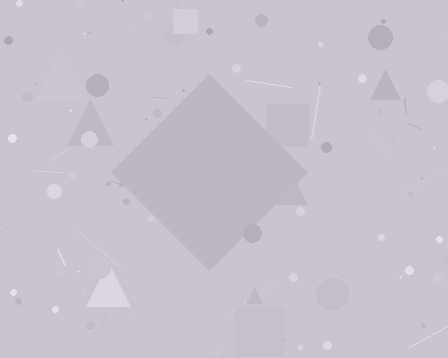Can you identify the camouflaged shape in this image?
The camouflaged shape is a diamond.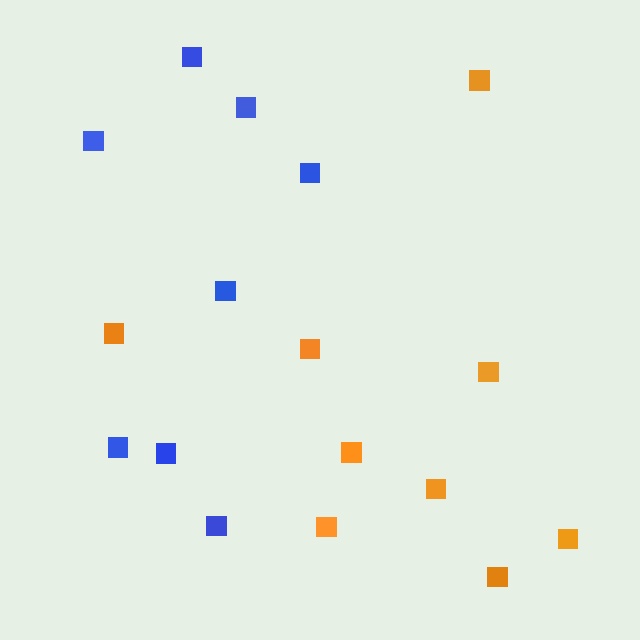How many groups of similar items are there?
There are 2 groups: one group of blue squares (8) and one group of orange squares (9).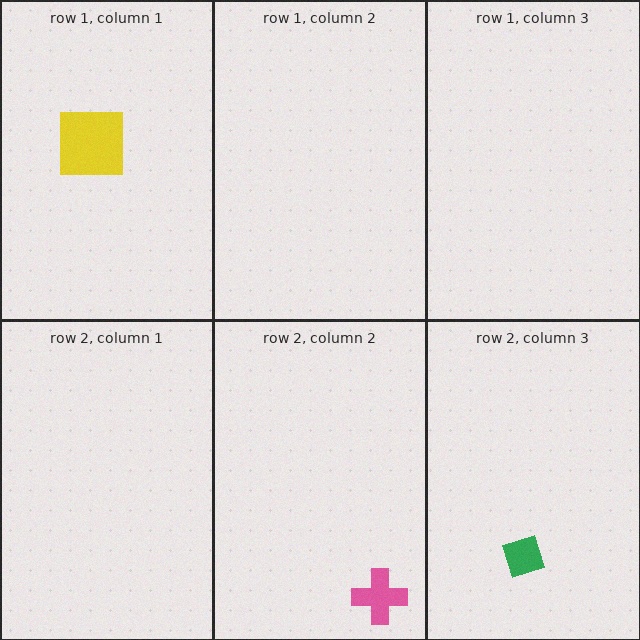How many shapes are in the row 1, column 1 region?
1.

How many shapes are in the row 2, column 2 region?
1.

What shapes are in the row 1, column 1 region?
The yellow square.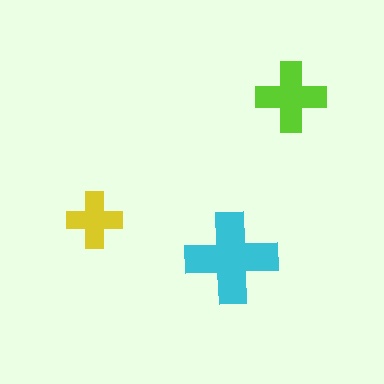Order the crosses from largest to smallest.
the cyan one, the lime one, the yellow one.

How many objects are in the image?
There are 3 objects in the image.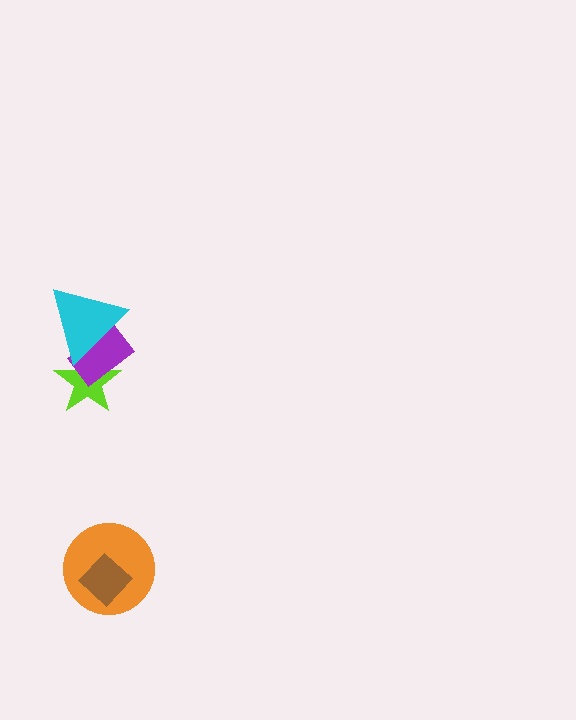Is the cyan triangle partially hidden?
No, no other shape covers it.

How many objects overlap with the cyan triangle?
2 objects overlap with the cyan triangle.